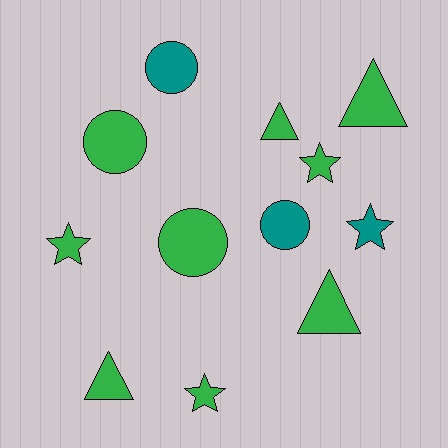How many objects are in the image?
There are 12 objects.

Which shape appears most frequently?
Circle, with 4 objects.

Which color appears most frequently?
Green, with 9 objects.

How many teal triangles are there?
There are no teal triangles.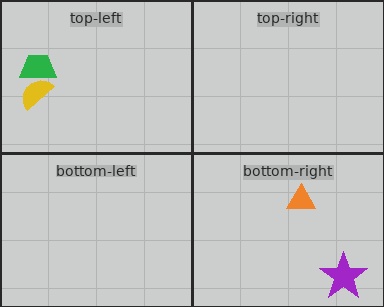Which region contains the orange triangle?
The bottom-right region.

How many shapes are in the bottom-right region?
2.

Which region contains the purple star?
The bottom-right region.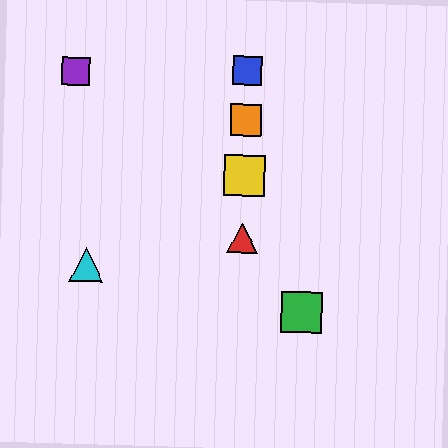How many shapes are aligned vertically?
4 shapes (the red triangle, the blue square, the yellow square, the orange square) are aligned vertically.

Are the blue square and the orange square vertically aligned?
Yes, both are at x≈247.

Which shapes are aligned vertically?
The red triangle, the blue square, the yellow square, the orange square are aligned vertically.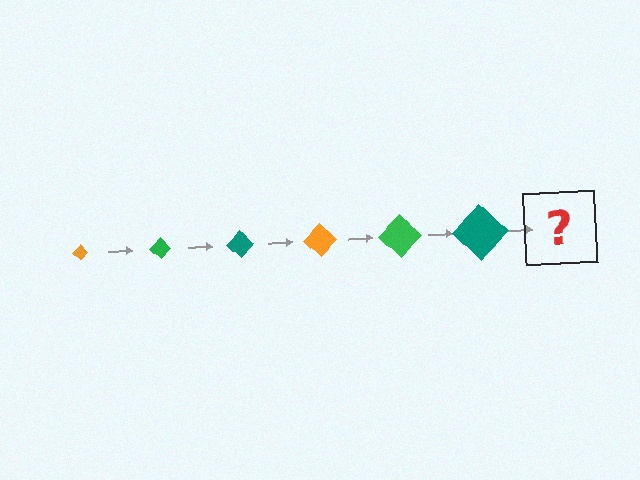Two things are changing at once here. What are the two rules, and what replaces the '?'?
The two rules are that the diamond grows larger each step and the color cycles through orange, green, and teal. The '?' should be an orange diamond, larger than the previous one.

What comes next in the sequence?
The next element should be an orange diamond, larger than the previous one.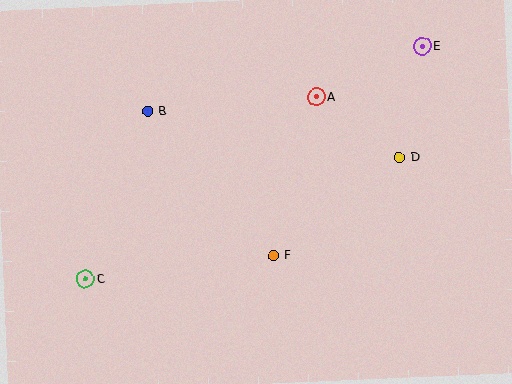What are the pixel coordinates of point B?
Point B is at (147, 111).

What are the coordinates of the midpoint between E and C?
The midpoint between E and C is at (254, 163).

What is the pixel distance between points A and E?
The distance between A and E is 118 pixels.